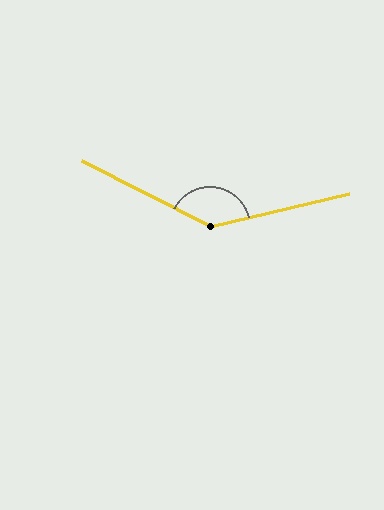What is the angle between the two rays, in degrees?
Approximately 139 degrees.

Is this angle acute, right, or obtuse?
It is obtuse.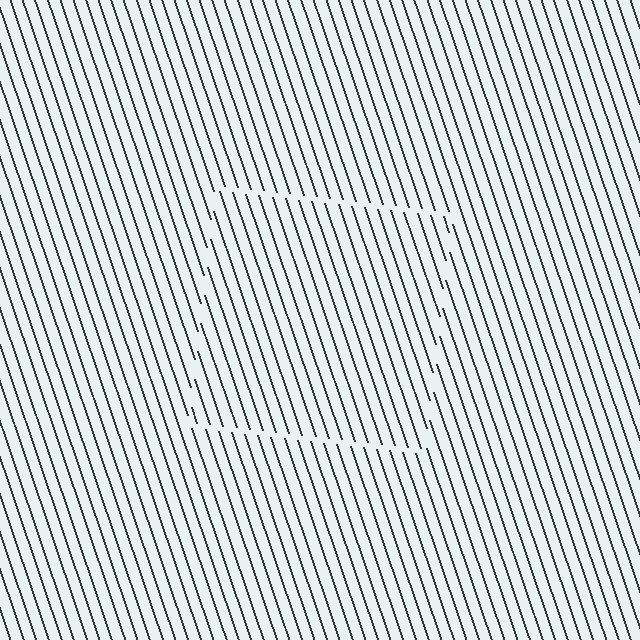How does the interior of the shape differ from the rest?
The interior of the shape contains the same grating, shifted by half a period — the contour is defined by the phase discontinuity where line-ends from the inner and outer gratings abut.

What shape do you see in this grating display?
An illusory square. The interior of the shape contains the same grating, shifted by half a period — the contour is defined by the phase discontinuity where line-ends from the inner and outer gratings abut.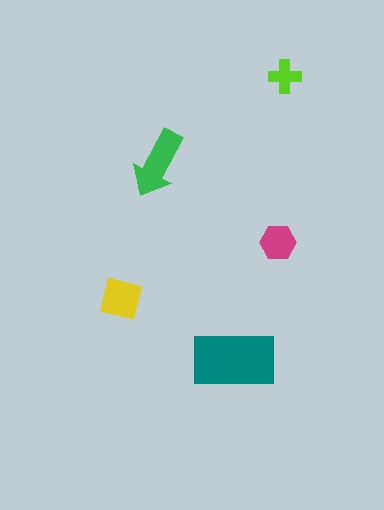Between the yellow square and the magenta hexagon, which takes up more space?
The yellow square.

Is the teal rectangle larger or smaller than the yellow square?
Larger.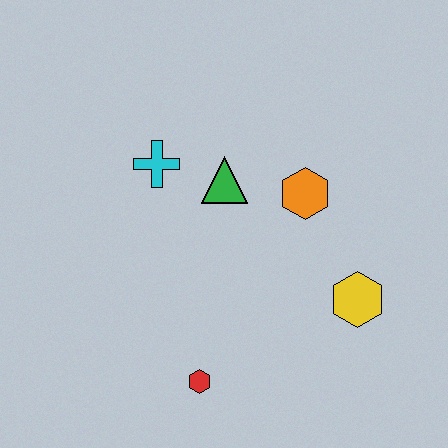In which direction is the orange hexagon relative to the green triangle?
The orange hexagon is to the right of the green triangle.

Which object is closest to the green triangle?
The cyan cross is closest to the green triangle.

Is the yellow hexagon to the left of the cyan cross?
No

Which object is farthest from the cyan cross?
The yellow hexagon is farthest from the cyan cross.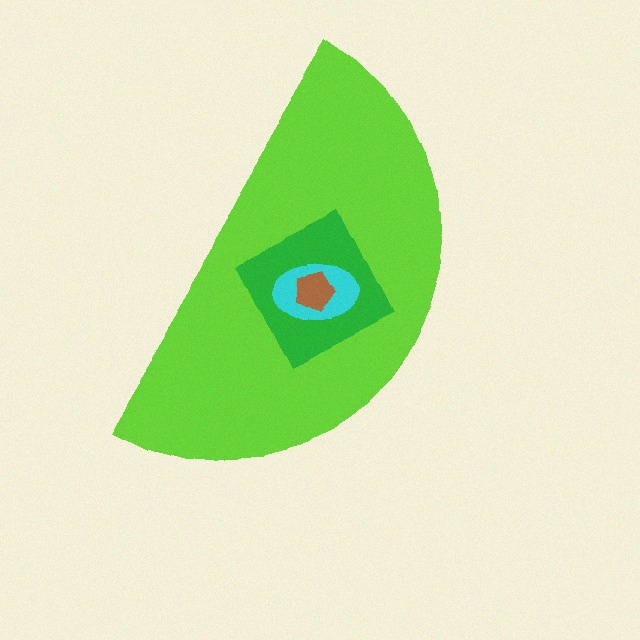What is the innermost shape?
The brown pentagon.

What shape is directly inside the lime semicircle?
The green diamond.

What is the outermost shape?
The lime semicircle.